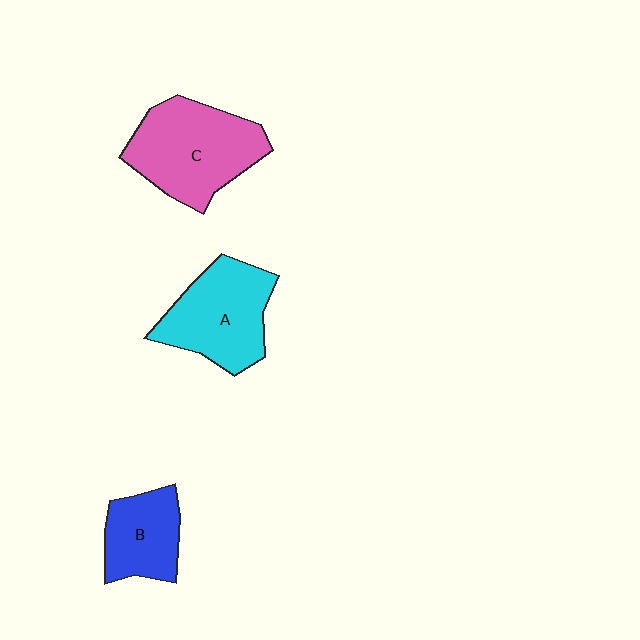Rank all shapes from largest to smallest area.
From largest to smallest: C (pink), A (cyan), B (blue).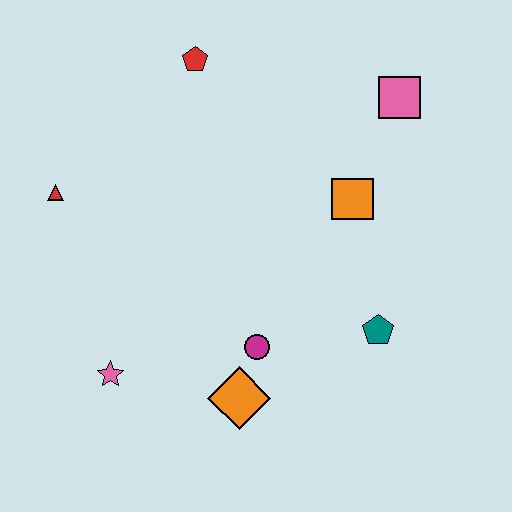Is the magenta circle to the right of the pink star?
Yes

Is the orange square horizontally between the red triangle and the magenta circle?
No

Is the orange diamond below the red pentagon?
Yes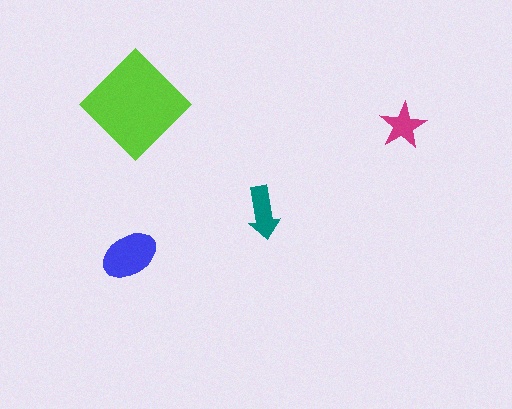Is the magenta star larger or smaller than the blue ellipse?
Smaller.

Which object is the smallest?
The magenta star.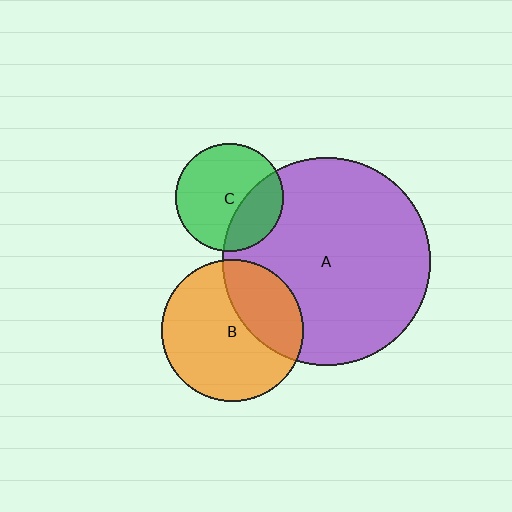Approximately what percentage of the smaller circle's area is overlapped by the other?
Approximately 30%.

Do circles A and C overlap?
Yes.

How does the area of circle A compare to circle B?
Approximately 2.1 times.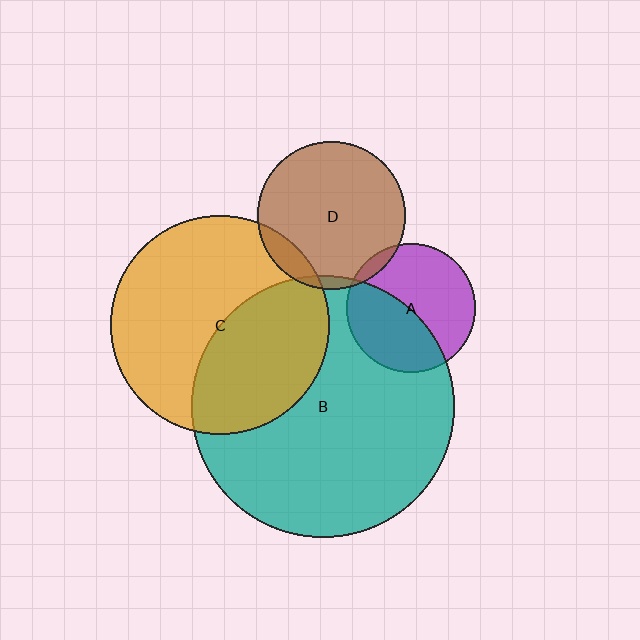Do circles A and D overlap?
Yes.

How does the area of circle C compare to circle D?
Approximately 2.2 times.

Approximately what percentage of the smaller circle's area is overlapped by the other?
Approximately 5%.